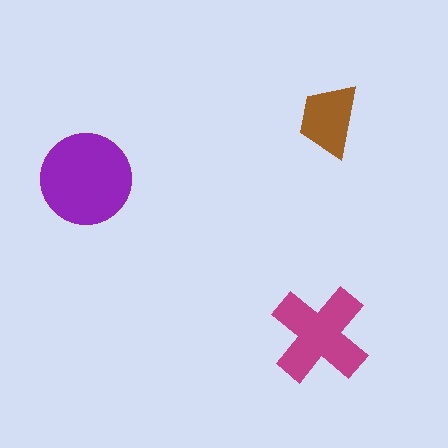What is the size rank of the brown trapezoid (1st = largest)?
3rd.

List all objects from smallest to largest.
The brown trapezoid, the magenta cross, the purple circle.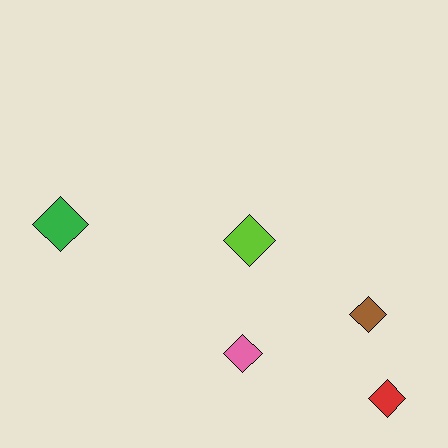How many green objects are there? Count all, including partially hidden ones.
There is 1 green object.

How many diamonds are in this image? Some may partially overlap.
There are 5 diamonds.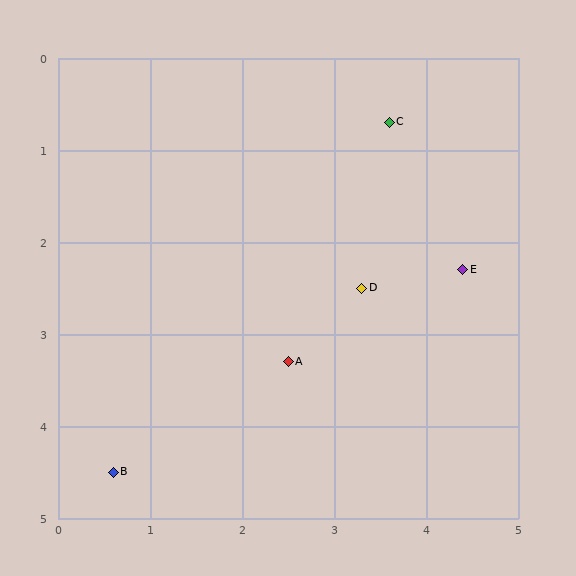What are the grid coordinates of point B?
Point B is at approximately (0.6, 4.5).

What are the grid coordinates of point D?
Point D is at approximately (3.3, 2.5).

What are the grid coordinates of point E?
Point E is at approximately (4.4, 2.3).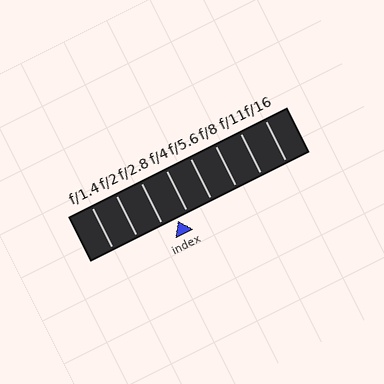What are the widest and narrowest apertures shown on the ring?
The widest aperture shown is f/1.4 and the narrowest is f/16.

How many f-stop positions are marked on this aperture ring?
There are 8 f-stop positions marked.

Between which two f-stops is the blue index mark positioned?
The index mark is between f/2.8 and f/4.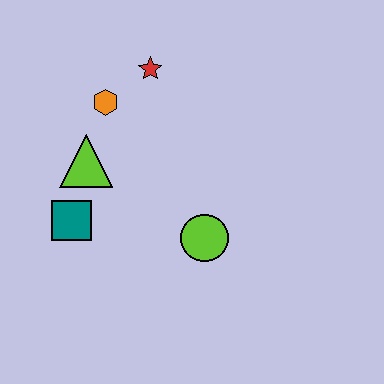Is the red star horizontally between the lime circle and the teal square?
Yes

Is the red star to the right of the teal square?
Yes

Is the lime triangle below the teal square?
No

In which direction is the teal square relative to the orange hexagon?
The teal square is below the orange hexagon.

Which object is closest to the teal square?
The lime triangle is closest to the teal square.